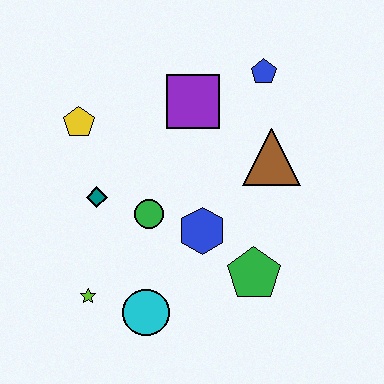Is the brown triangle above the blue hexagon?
Yes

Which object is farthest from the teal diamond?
The blue pentagon is farthest from the teal diamond.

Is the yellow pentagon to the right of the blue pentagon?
No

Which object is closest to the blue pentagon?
The purple square is closest to the blue pentagon.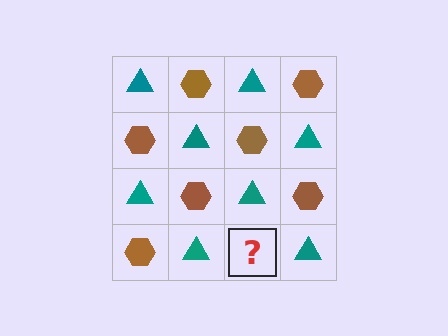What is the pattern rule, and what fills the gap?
The rule is that it alternates teal triangle and brown hexagon in a checkerboard pattern. The gap should be filled with a brown hexagon.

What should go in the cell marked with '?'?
The missing cell should contain a brown hexagon.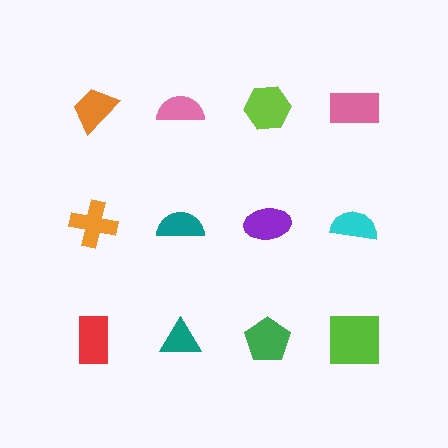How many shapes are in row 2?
4 shapes.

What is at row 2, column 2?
A teal semicircle.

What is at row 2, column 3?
A purple ellipse.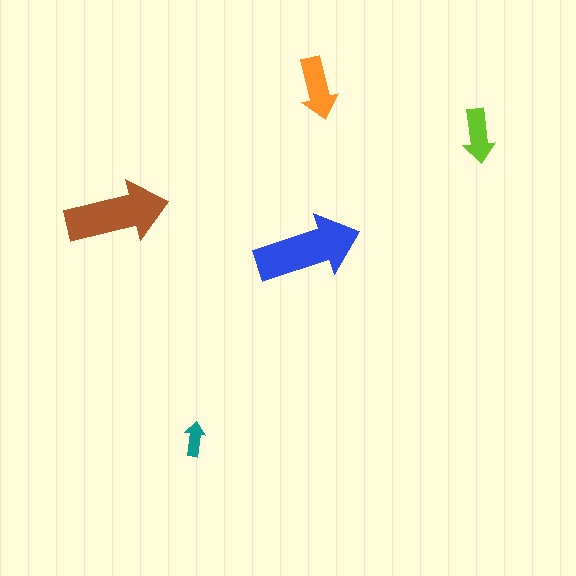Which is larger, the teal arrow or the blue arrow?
The blue one.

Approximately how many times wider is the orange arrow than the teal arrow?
About 2 times wider.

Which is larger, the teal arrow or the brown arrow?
The brown one.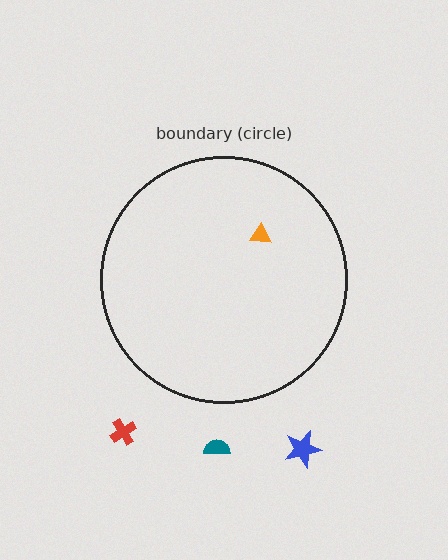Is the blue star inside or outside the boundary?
Outside.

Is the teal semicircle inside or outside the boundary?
Outside.